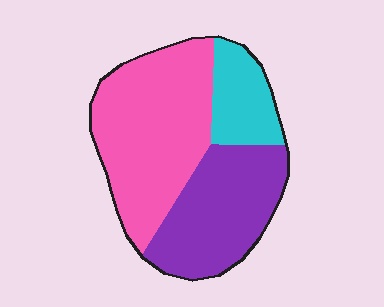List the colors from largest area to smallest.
From largest to smallest: pink, purple, cyan.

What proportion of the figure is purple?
Purple covers roughly 35% of the figure.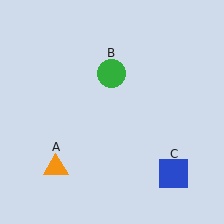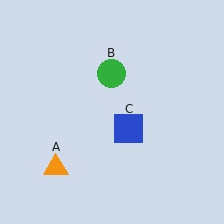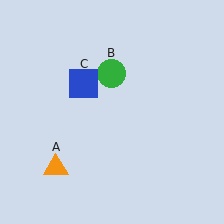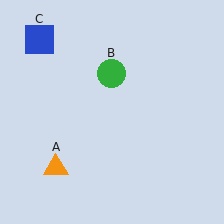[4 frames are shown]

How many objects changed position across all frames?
1 object changed position: blue square (object C).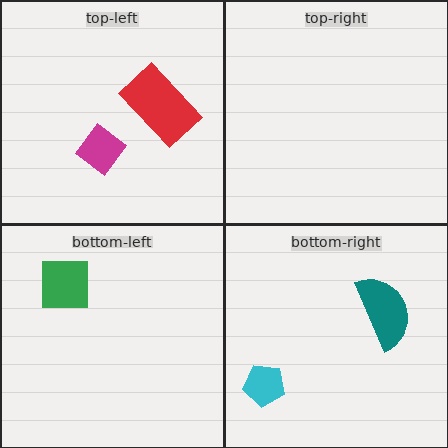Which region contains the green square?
The bottom-left region.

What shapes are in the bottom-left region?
The green square.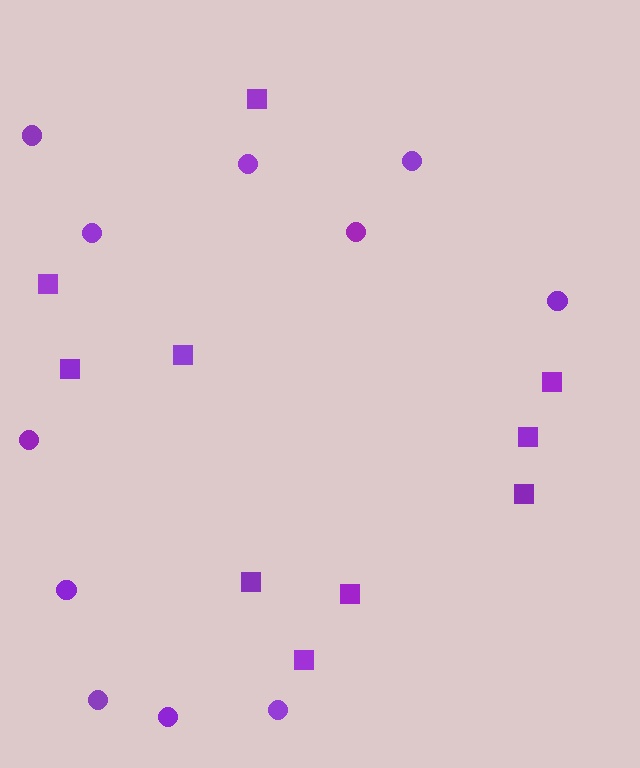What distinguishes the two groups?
There are 2 groups: one group of circles (11) and one group of squares (10).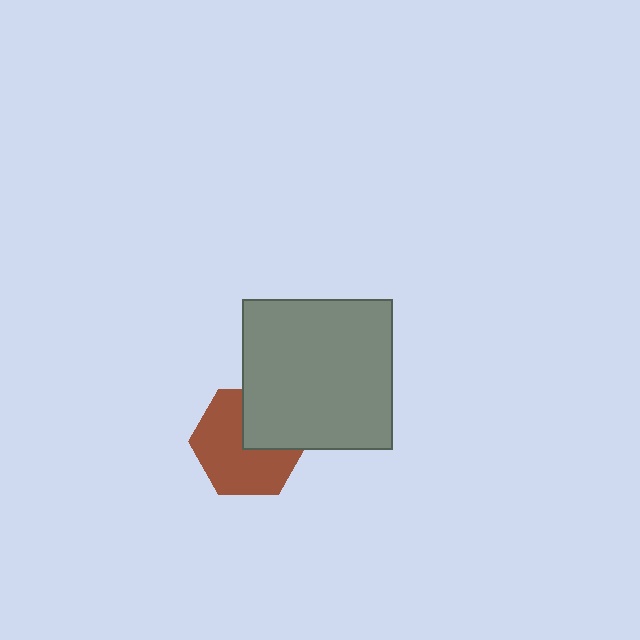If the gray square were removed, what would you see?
You would see the complete brown hexagon.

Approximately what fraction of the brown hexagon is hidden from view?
Roughly 34% of the brown hexagon is hidden behind the gray square.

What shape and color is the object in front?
The object in front is a gray square.